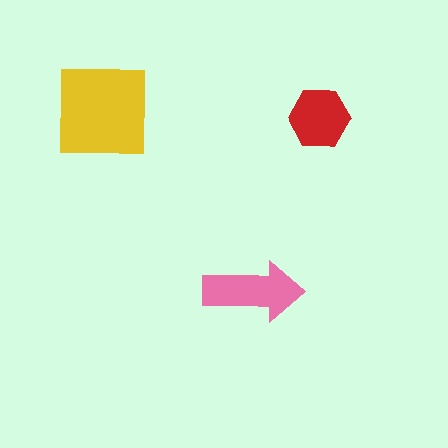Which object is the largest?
The yellow square.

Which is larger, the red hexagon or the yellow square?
The yellow square.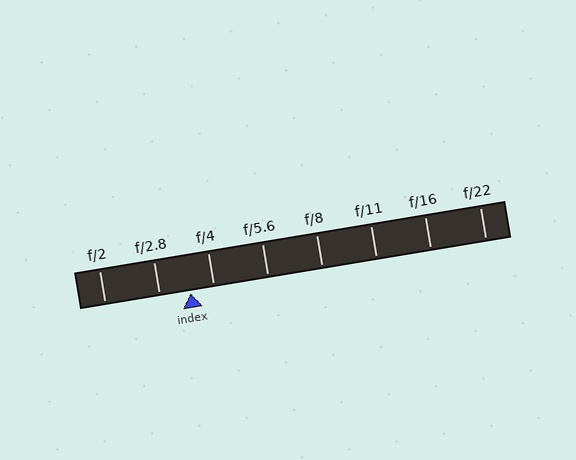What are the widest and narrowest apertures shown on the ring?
The widest aperture shown is f/2 and the narrowest is f/22.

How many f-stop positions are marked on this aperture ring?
There are 8 f-stop positions marked.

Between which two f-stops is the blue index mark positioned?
The index mark is between f/2.8 and f/4.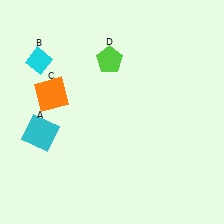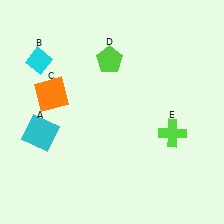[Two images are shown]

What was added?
A lime cross (E) was added in Image 2.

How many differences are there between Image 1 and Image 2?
There is 1 difference between the two images.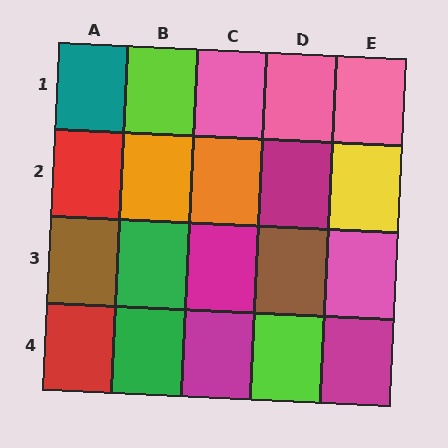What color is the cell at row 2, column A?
Red.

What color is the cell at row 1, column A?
Teal.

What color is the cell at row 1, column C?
Pink.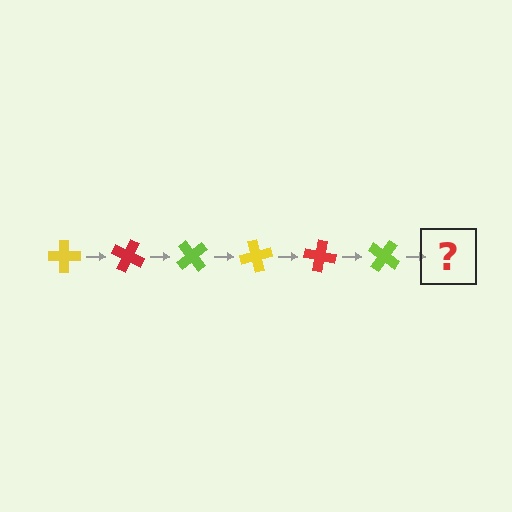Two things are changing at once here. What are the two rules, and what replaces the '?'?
The two rules are that it rotates 25 degrees each step and the color cycles through yellow, red, and lime. The '?' should be a yellow cross, rotated 150 degrees from the start.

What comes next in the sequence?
The next element should be a yellow cross, rotated 150 degrees from the start.